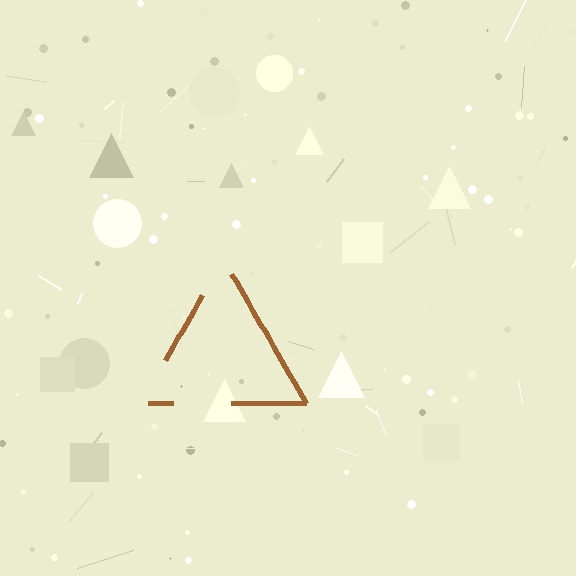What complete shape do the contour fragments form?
The contour fragments form a triangle.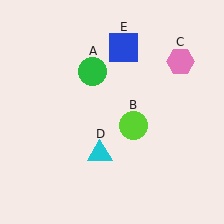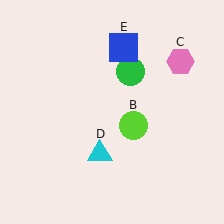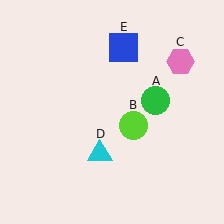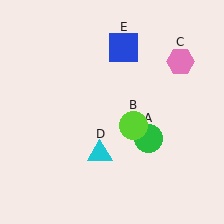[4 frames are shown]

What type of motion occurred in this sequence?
The green circle (object A) rotated clockwise around the center of the scene.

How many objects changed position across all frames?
1 object changed position: green circle (object A).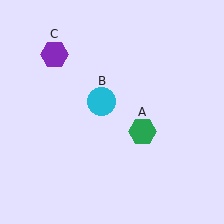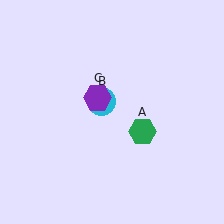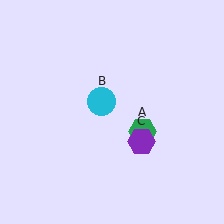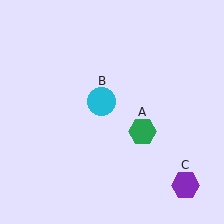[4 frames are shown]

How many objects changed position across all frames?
1 object changed position: purple hexagon (object C).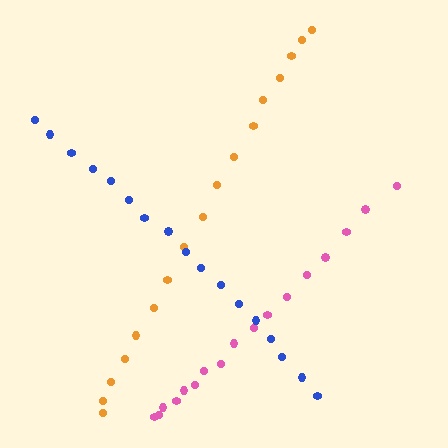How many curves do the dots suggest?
There are 3 distinct paths.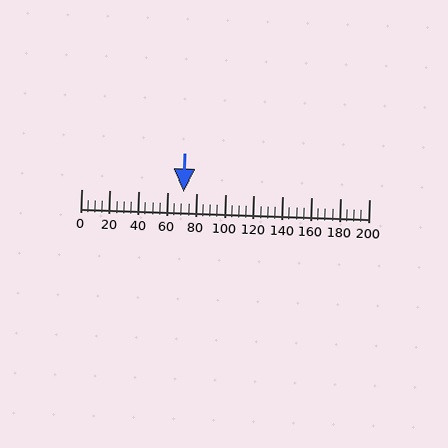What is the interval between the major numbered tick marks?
The major tick marks are spaced 20 units apart.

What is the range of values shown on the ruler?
The ruler shows values from 0 to 200.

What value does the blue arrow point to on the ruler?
The blue arrow points to approximately 71.